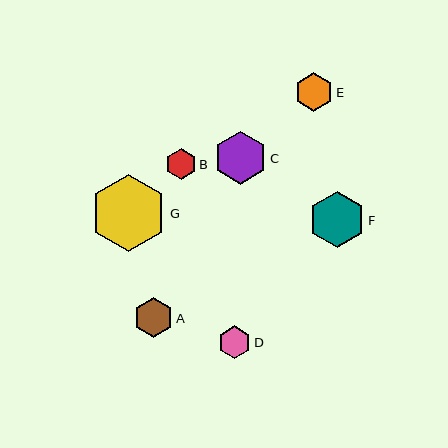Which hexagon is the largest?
Hexagon G is the largest with a size of approximately 77 pixels.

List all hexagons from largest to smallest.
From largest to smallest: G, F, C, A, E, D, B.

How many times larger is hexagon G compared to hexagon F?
Hexagon G is approximately 1.4 times the size of hexagon F.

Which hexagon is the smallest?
Hexagon B is the smallest with a size of approximately 31 pixels.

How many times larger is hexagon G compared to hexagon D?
Hexagon G is approximately 2.3 times the size of hexagon D.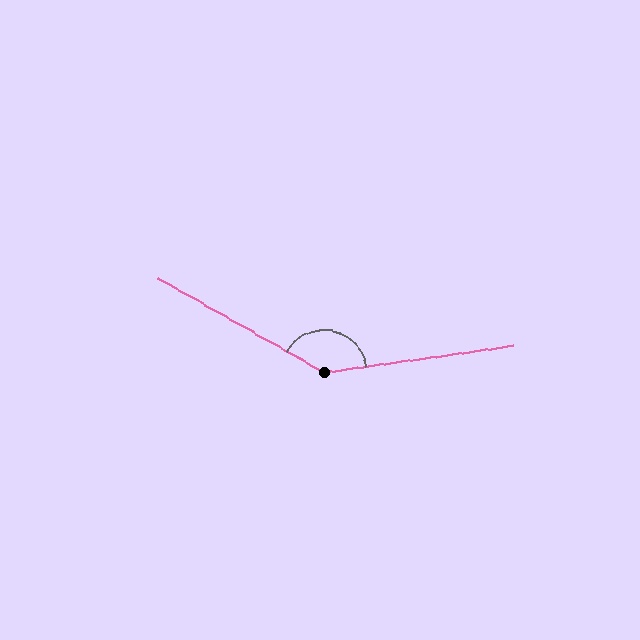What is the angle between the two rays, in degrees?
Approximately 142 degrees.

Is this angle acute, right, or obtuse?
It is obtuse.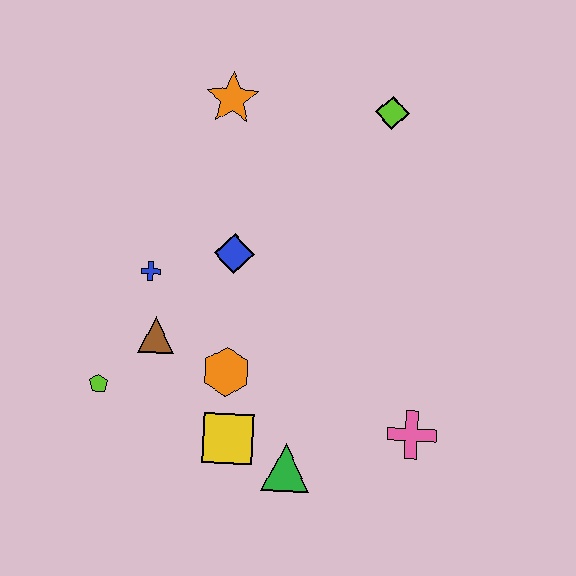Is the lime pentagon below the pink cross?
No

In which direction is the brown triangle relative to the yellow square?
The brown triangle is above the yellow square.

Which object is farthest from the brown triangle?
The lime diamond is farthest from the brown triangle.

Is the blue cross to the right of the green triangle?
No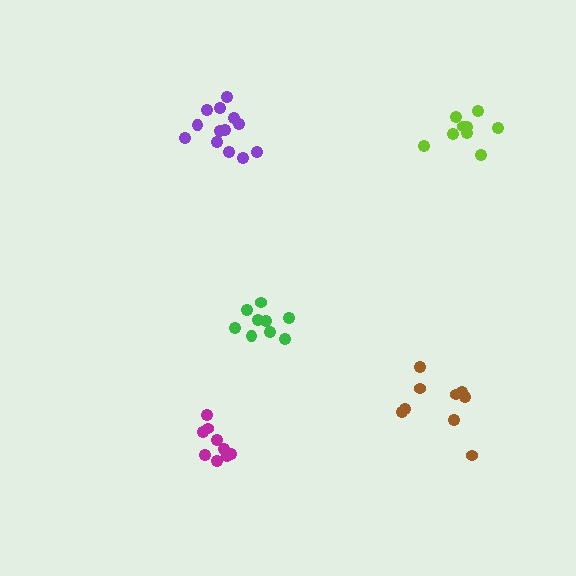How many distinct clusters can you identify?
There are 5 distinct clusters.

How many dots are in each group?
Group 1: 9 dots, Group 2: 9 dots, Group 3: 9 dots, Group 4: 9 dots, Group 5: 13 dots (49 total).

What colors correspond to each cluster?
The clusters are colored: magenta, brown, lime, green, purple.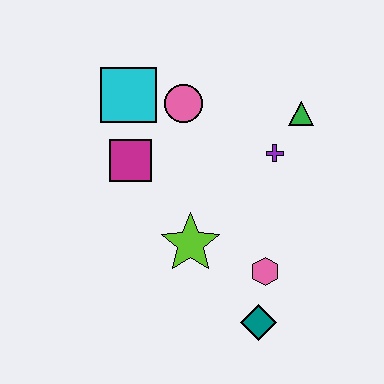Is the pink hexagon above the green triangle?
No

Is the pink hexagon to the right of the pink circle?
Yes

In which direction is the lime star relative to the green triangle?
The lime star is below the green triangle.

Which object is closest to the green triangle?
The purple cross is closest to the green triangle.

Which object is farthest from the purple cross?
The teal diamond is farthest from the purple cross.